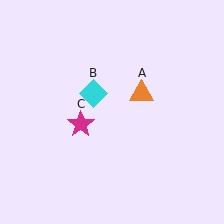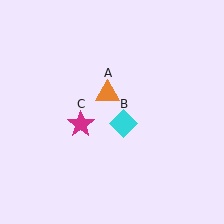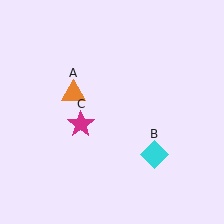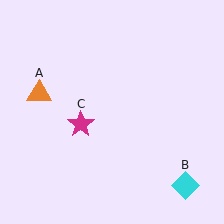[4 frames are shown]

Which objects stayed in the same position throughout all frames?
Magenta star (object C) remained stationary.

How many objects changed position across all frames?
2 objects changed position: orange triangle (object A), cyan diamond (object B).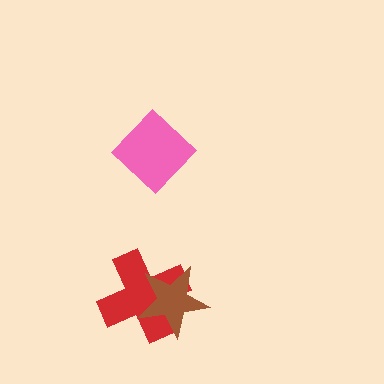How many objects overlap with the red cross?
1 object overlaps with the red cross.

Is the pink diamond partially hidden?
No, no other shape covers it.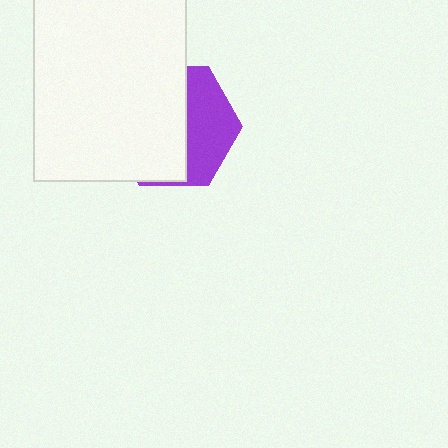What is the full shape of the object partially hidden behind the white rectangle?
The partially hidden object is a purple hexagon.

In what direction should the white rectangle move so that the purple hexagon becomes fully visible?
The white rectangle should move left. That is the shortest direction to clear the overlap and leave the purple hexagon fully visible.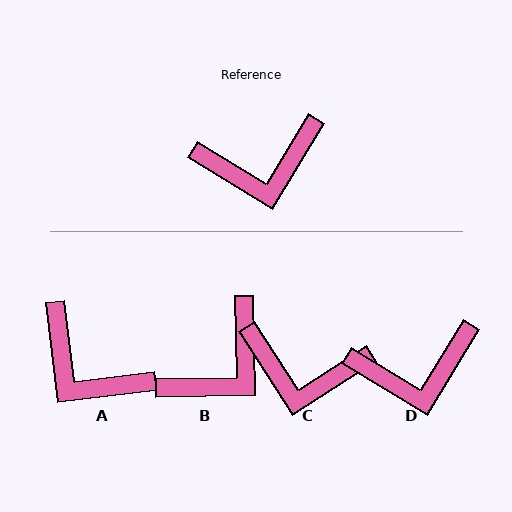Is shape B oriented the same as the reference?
No, it is off by about 33 degrees.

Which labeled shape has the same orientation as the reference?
D.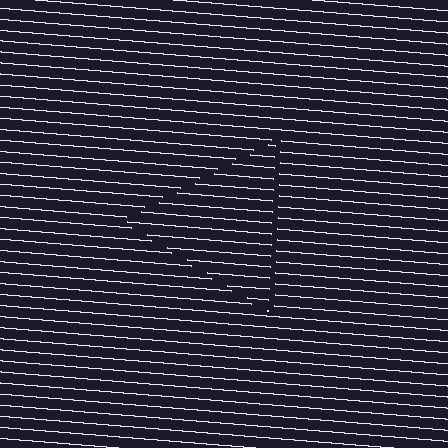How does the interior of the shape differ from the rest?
The interior of the shape contains the same grating, shifted by half a period — the contour is defined by the phase discontinuity where line-ends from the inner and outer gratings abut.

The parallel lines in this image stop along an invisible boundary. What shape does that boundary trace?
An illusory triangle. The interior of the shape contains the same grating, shifted by half a period — the contour is defined by the phase discontinuity where line-ends from the inner and outer gratings abut.